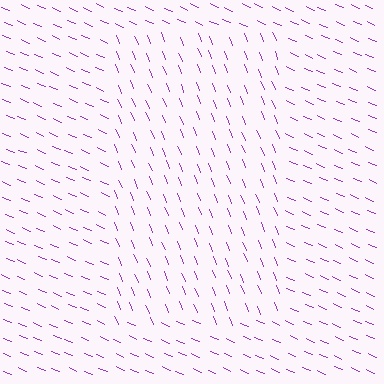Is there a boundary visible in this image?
Yes, there is a texture boundary formed by a change in line orientation.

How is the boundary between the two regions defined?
The boundary is defined purely by a change in line orientation (approximately 45 degrees difference). All lines are the same color and thickness.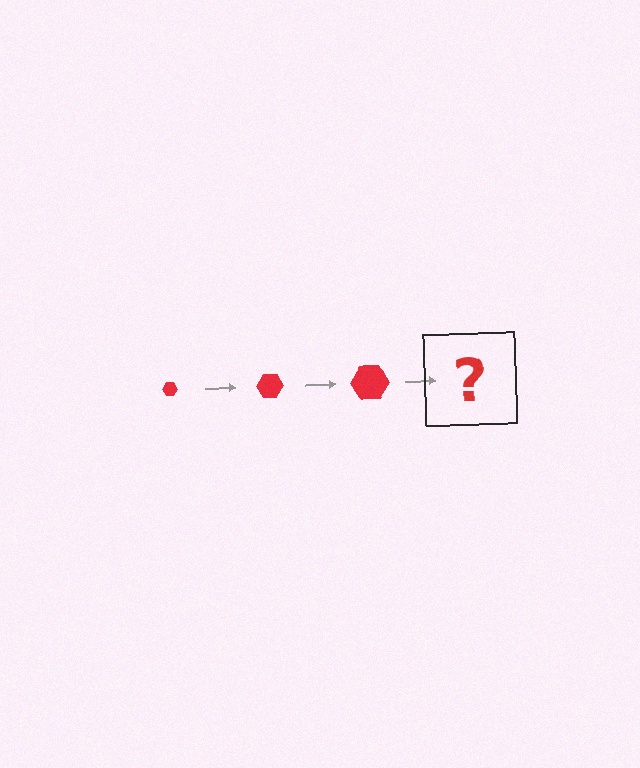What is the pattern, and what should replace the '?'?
The pattern is that the hexagon gets progressively larger each step. The '?' should be a red hexagon, larger than the previous one.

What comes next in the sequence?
The next element should be a red hexagon, larger than the previous one.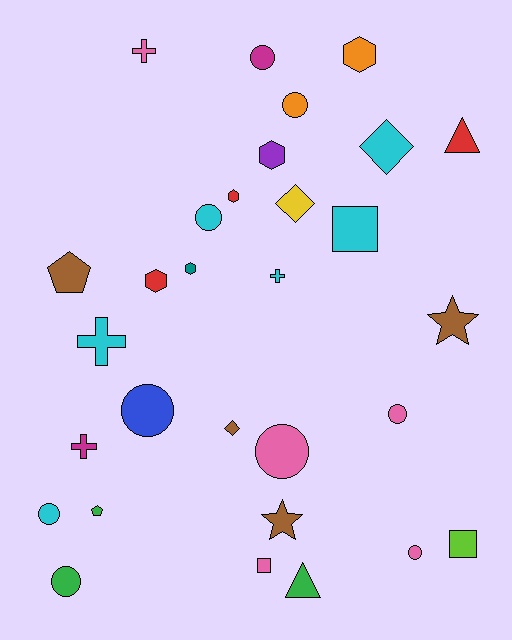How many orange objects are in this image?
There are 2 orange objects.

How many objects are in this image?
There are 30 objects.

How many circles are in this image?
There are 9 circles.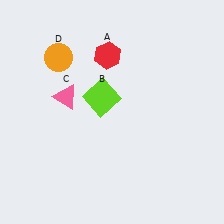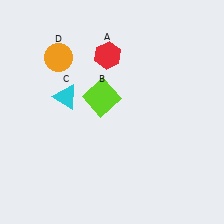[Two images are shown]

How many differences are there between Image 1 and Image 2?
There is 1 difference between the two images.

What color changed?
The triangle (C) changed from pink in Image 1 to cyan in Image 2.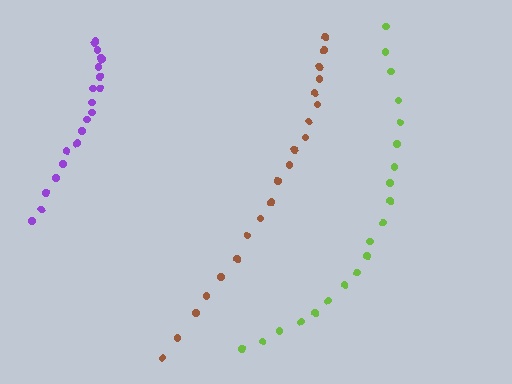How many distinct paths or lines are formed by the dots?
There are 3 distinct paths.